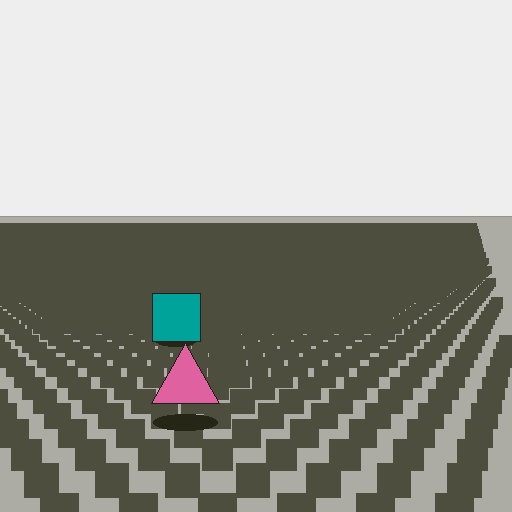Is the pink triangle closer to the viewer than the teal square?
Yes. The pink triangle is closer — you can tell from the texture gradient: the ground texture is coarser near it.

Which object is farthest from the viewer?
The teal square is farthest from the viewer. It appears smaller and the ground texture around it is denser.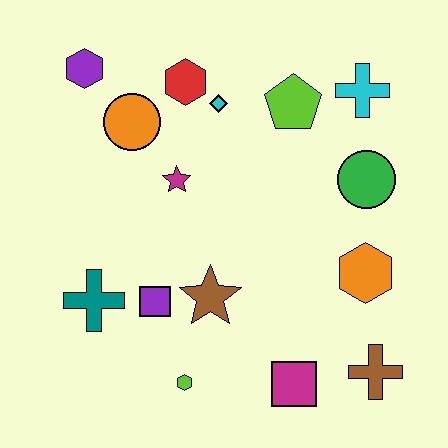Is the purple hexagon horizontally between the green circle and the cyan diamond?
No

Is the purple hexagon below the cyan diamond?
No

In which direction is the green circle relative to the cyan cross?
The green circle is below the cyan cross.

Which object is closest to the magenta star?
The orange circle is closest to the magenta star.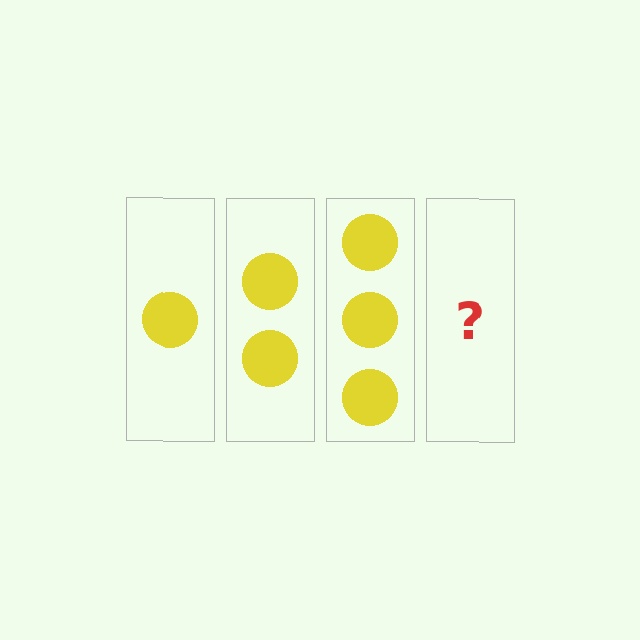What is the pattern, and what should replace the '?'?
The pattern is that each step adds one more circle. The '?' should be 4 circles.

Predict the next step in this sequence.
The next step is 4 circles.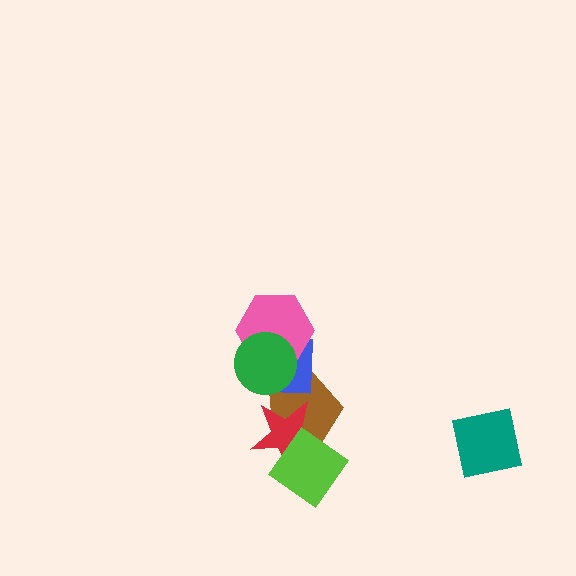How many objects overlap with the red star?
2 objects overlap with the red star.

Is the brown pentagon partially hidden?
Yes, it is partially covered by another shape.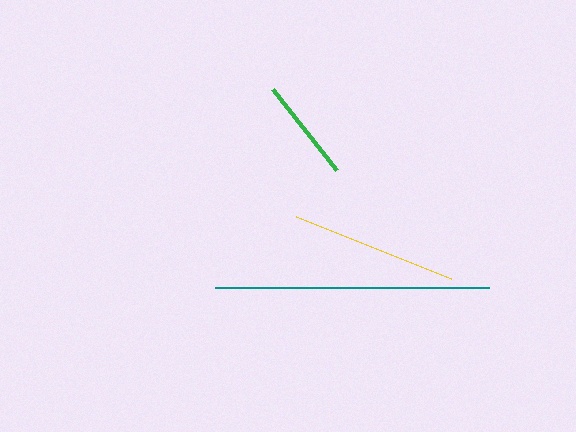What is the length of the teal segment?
The teal segment is approximately 273 pixels long.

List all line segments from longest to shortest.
From longest to shortest: teal, yellow, green.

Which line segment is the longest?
The teal line is the longest at approximately 273 pixels.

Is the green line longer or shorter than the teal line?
The teal line is longer than the green line.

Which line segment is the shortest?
The green line is the shortest at approximately 103 pixels.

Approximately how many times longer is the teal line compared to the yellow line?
The teal line is approximately 1.6 times the length of the yellow line.